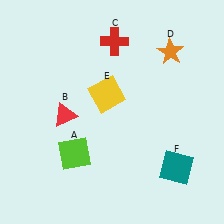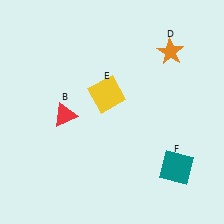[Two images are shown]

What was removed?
The lime square (A), the red cross (C) were removed in Image 2.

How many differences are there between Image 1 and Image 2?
There are 2 differences between the two images.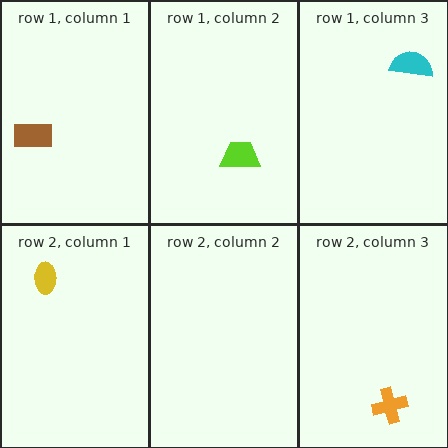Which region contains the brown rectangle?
The row 1, column 1 region.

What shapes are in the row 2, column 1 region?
The yellow ellipse.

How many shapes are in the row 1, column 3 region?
1.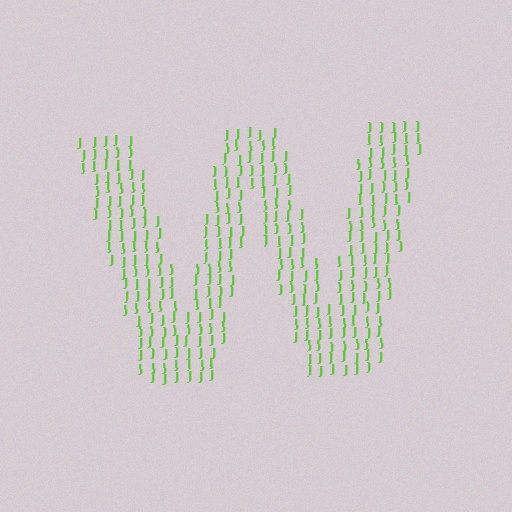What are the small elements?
The small elements are letter J's.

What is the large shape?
The large shape is the letter W.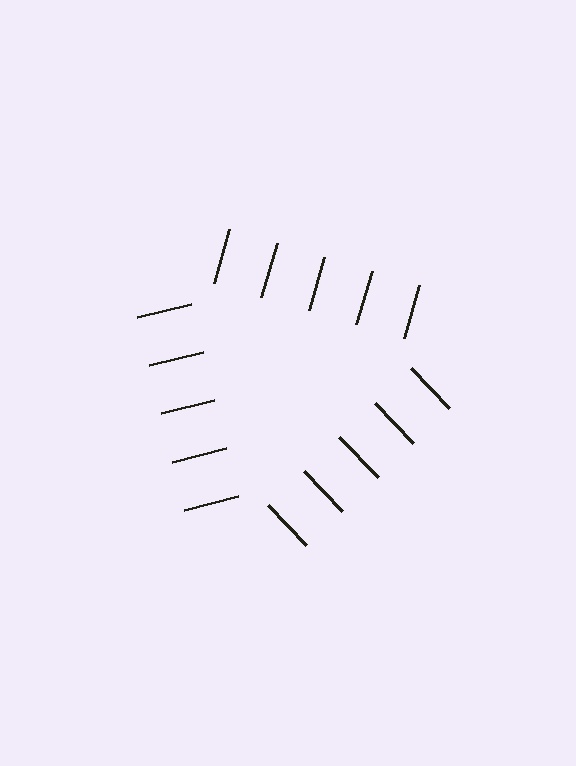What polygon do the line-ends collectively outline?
An illusory triangle — the line segments terminate on its edges but no continuous stroke is drawn.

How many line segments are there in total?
15 — 5 along each of the 3 edges.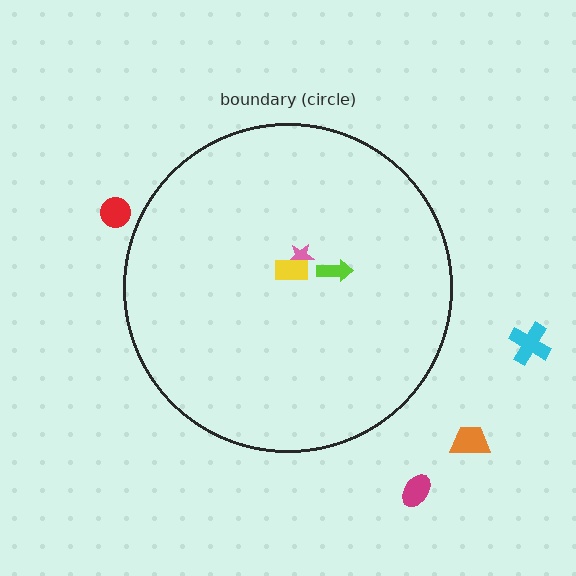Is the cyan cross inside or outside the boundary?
Outside.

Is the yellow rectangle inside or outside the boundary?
Inside.